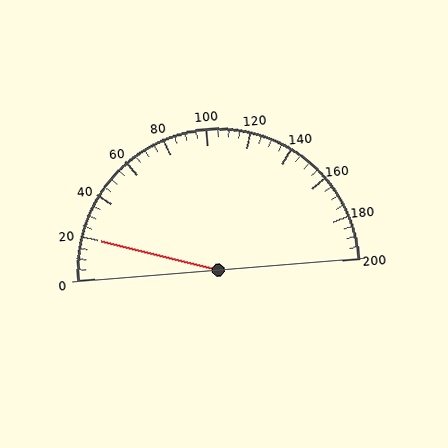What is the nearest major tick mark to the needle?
The nearest major tick mark is 20.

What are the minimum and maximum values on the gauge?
The gauge ranges from 0 to 200.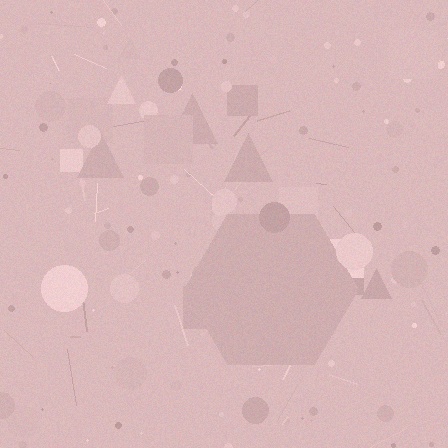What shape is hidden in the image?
A hexagon is hidden in the image.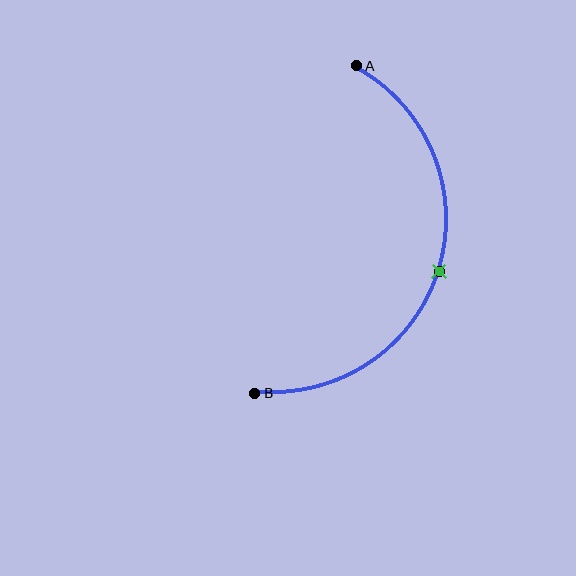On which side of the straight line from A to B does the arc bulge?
The arc bulges to the right of the straight line connecting A and B.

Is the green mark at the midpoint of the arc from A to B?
Yes. The green mark lies on the arc at equal arc-length from both A and B — it is the arc midpoint.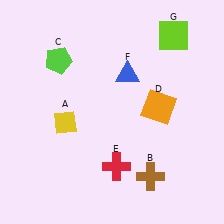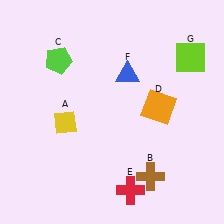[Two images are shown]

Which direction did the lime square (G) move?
The lime square (G) moved down.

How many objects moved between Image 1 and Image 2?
2 objects moved between the two images.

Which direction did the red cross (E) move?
The red cross (E) moved down.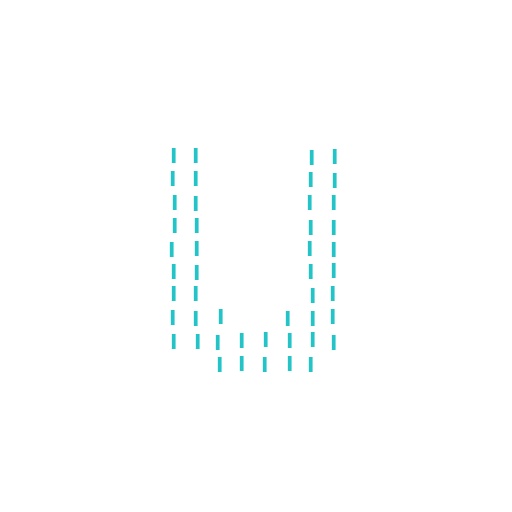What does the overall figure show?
The overall figure shows the letter U.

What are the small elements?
The small elements are letter I's.